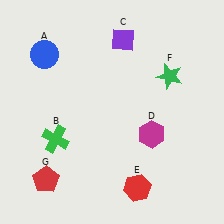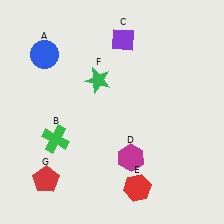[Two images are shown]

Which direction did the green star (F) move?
The green star (F) moved left.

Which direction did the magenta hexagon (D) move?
The magenta hexagon (D) moved down.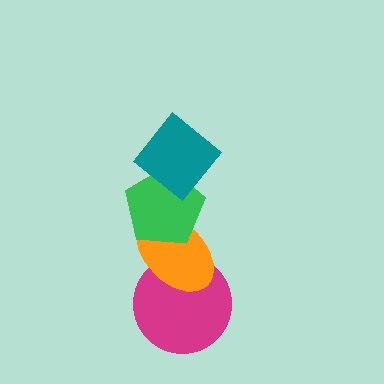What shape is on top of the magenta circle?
The orange ellipse is on top of the magenta circle.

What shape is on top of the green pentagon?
The teal diamond is on top of the green pentagon.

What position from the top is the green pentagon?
The green pentagon is 2nd from the top.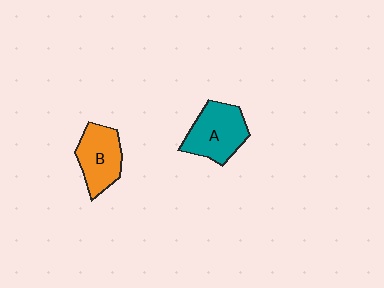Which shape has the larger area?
Shape A (teal).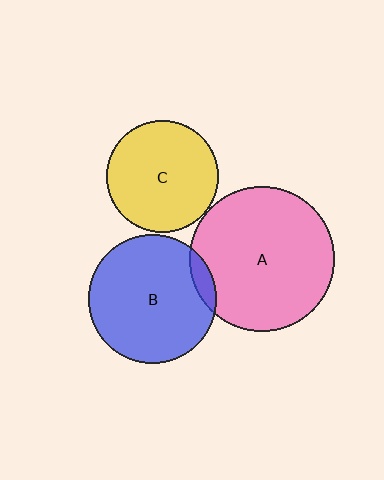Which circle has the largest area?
Circle A (pink).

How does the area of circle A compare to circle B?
Approximately 1.3 times.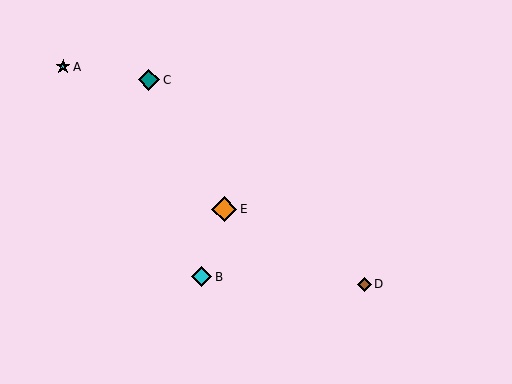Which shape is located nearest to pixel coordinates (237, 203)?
The orange diamond (labeled E) at (224, 209) is nearest to that location.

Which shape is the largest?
The orange diamond (labeled E) is the largest.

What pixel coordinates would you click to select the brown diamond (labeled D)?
Click at (365, 284) to select the brown diamond D.